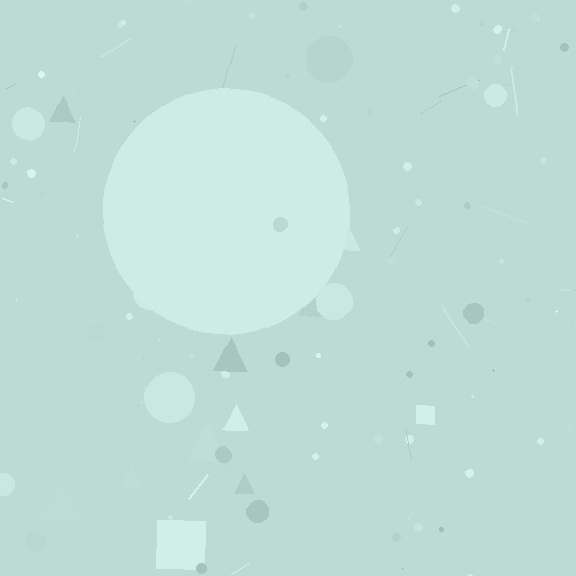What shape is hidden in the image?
A circle is hidden in the image.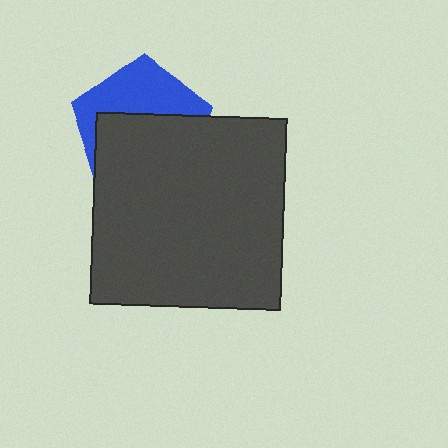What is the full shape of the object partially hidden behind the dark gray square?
The partially hidden object is a blue pentagon.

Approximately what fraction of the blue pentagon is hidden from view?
Roughly 59% of the blue pentagon is hidden behind the dark gray square.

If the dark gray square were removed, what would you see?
You would see the complete blue pentagon.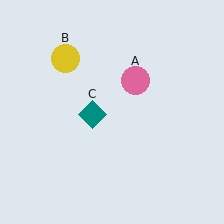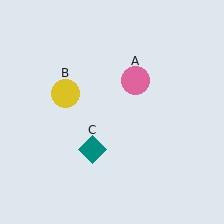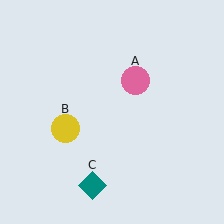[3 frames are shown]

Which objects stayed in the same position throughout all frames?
Pink circle (object A) remained stationary.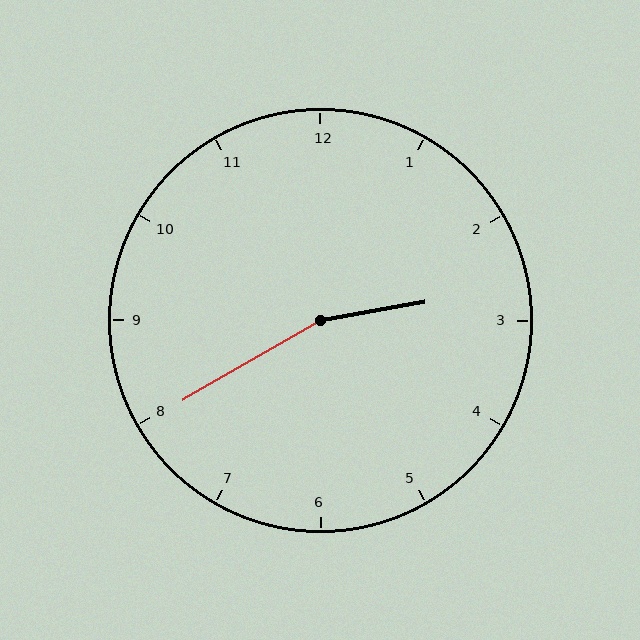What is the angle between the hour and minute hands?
Approximately 160 degrees.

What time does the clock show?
2:40.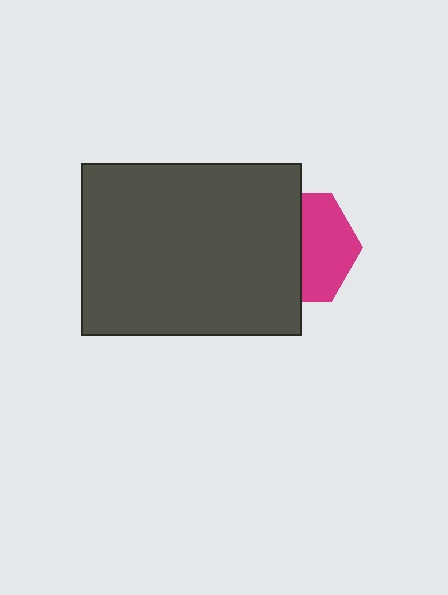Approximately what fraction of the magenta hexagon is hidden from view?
Roughly 51% of the magenta hexagon is hidden behind the dark gray rectangle.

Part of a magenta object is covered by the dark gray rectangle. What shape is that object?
It is a hexagon.